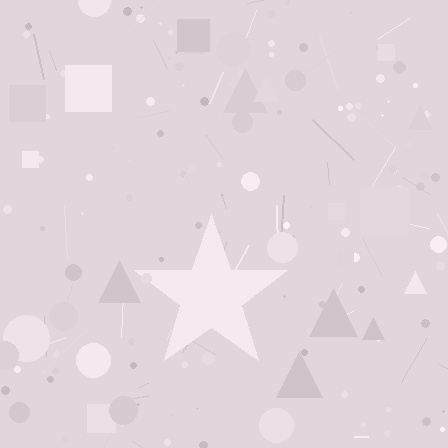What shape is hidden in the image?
A star is hidden in the image.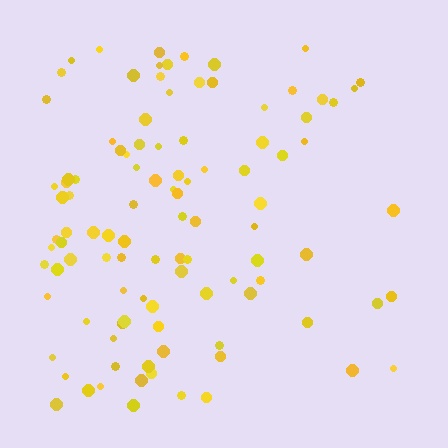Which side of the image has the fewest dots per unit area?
The right.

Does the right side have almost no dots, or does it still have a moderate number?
Still a moderate number, just noticeably fewer than the left.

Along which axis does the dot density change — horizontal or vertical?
Horizontal.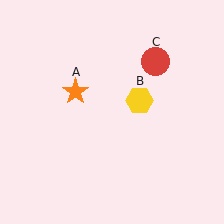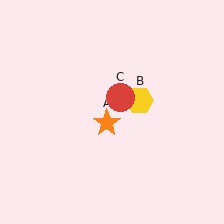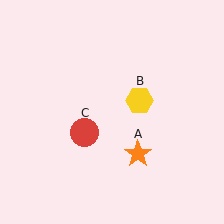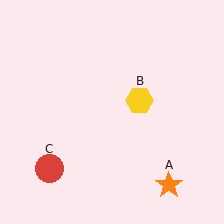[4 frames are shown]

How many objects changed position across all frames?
2 objects changed position: orange star (object A), red circle (object C).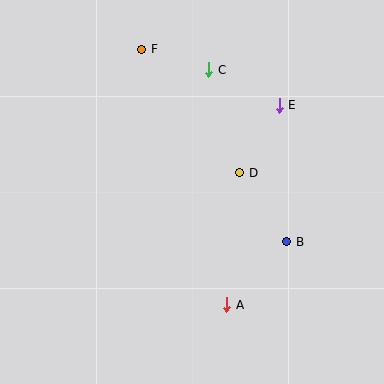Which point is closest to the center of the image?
Point D at (240, 173) is closest to the center.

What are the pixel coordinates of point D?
Point D is at (240, 173).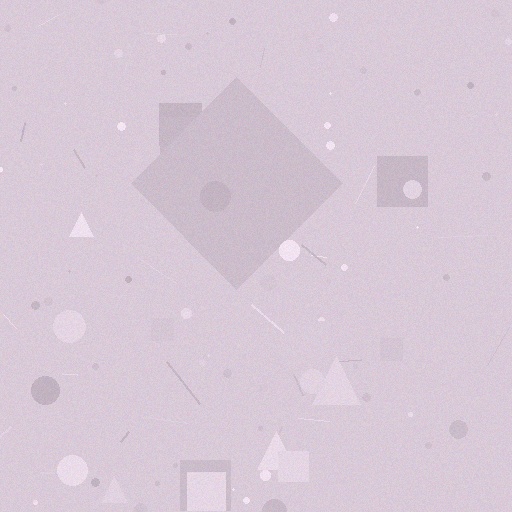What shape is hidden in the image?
A diamond is hidden in the image.